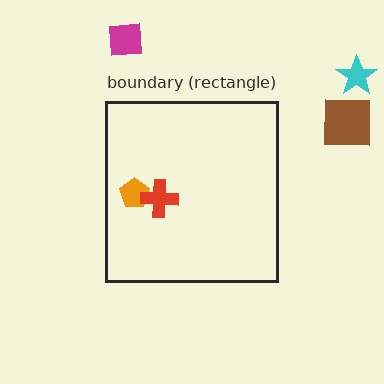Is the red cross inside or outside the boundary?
Inside.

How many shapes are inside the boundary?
2 inside, 3 outside.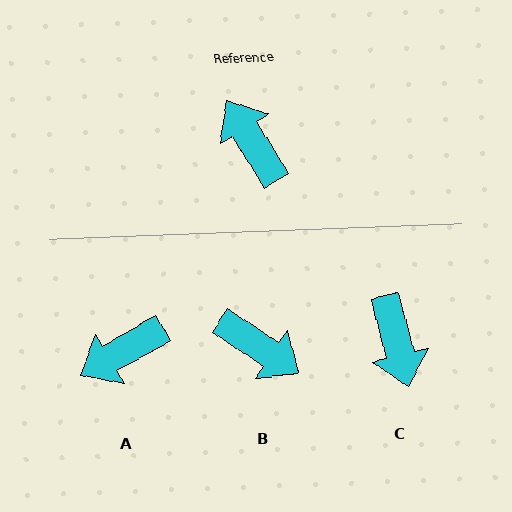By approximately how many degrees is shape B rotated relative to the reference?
Approximately 156 degrees clockwise.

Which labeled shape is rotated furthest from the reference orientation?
C, about 163 degrees away.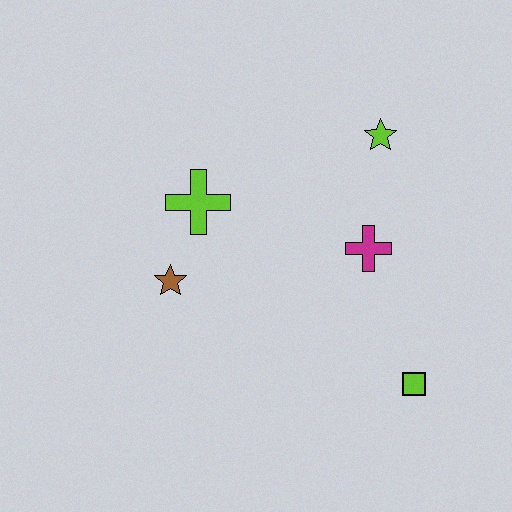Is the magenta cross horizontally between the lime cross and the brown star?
No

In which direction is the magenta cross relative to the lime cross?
The magenta cross is to the right of the lime cross.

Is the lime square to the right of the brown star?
Yes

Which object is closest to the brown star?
The lime cross is closest to the brown star.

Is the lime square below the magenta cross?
Yes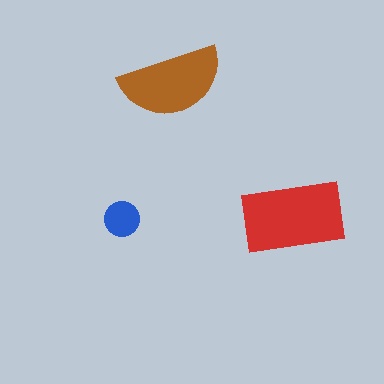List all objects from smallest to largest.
The blue circle, the brown semicircle, the red rectangle.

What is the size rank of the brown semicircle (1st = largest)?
2nd.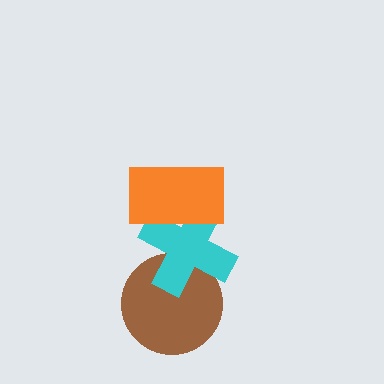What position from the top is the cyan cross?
The cyan cross is 2nd from the top.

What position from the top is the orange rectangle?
The orange rectangle is 1st from the top.